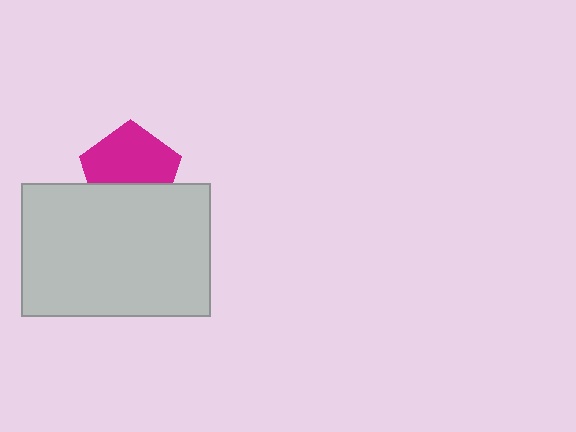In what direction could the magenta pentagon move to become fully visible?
The magenta pentagon could move up. That would shift it out from behind the light gray rectangle entirely.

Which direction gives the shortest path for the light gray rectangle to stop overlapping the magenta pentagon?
Moving down gives the shortest separation.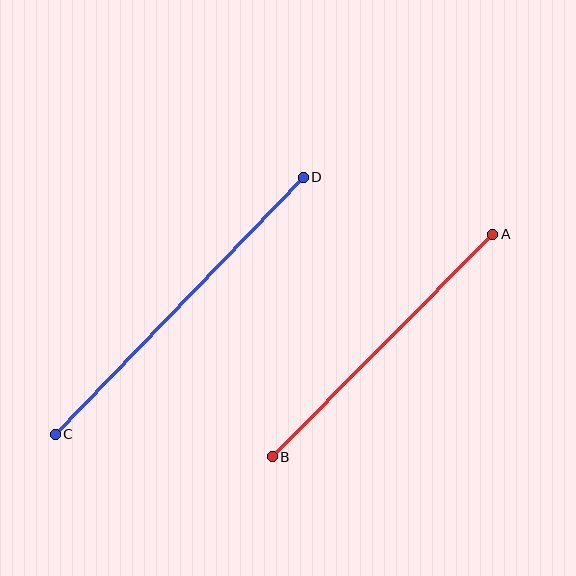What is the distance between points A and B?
The distance is approximately 313 pixels.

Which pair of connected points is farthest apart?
Points C and D are farthest apart.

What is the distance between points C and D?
The distance is approximately 357 pixels.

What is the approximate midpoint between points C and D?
The midpoint is at approximately (179, 306) pixels.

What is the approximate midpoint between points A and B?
The midpoint is at approximately (382, 346) pixels.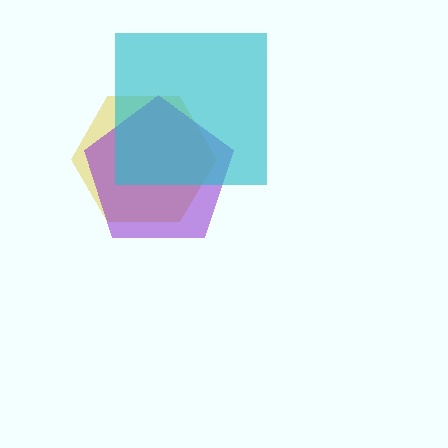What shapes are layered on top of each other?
The layered shapes are: a yellow hexagon, a purple pentagon, a cyan square.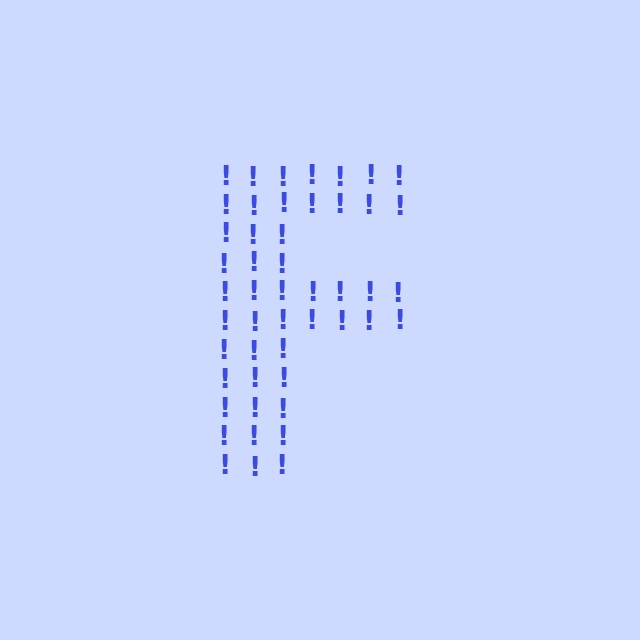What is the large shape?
The large shape is the letter F.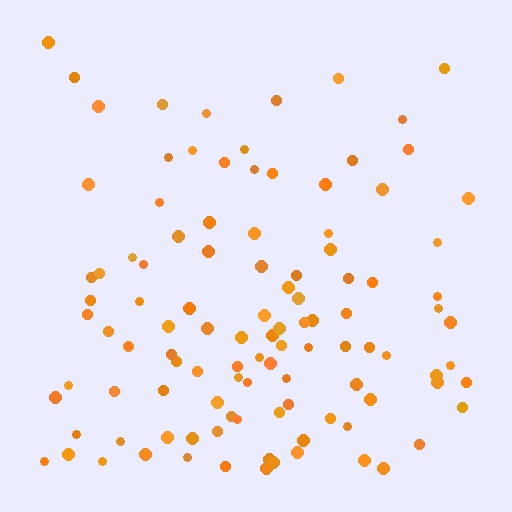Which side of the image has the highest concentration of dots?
The bottom.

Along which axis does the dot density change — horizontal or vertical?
Vertical.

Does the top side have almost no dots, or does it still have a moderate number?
Still a moderate number, just noticeably fewer than the bottom.